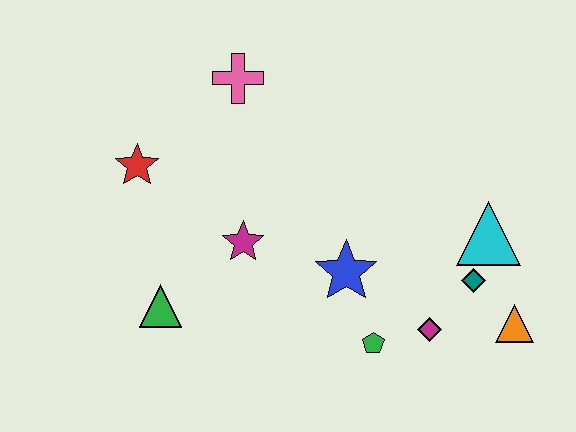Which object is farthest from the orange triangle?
The red star is farthest from the orange triangle.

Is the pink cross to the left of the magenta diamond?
Yes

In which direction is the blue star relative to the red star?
The blue star is to the right of the red star.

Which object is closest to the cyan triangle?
The teal diamond is closest to the cyan triangle.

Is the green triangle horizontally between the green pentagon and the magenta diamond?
No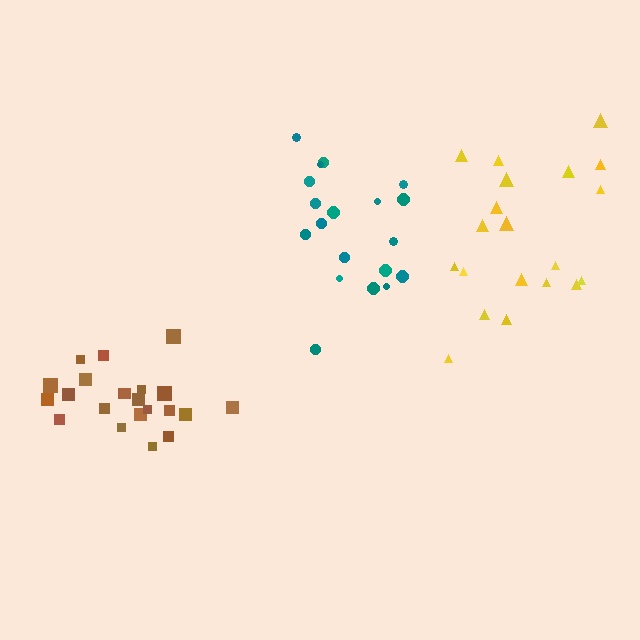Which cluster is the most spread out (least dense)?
Yellow.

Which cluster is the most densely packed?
Brown.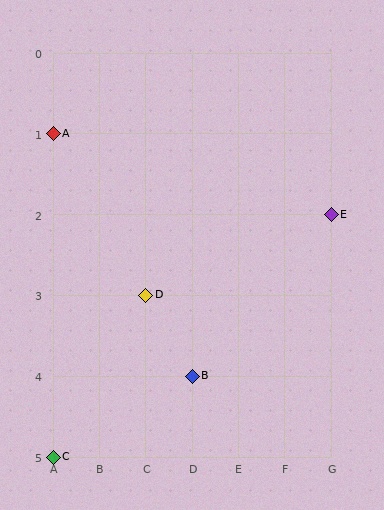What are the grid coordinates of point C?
Point C is at grid coordinates (A, 5).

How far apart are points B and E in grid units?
Points B and E are 3 columns and 2 rows apart (about 3.6 grid units diagonally).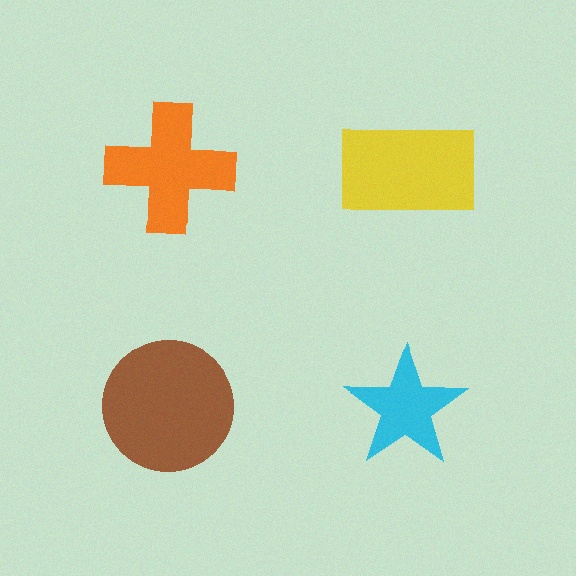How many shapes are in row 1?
2 shapes.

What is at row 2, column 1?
A brown circle.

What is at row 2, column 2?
A cyan star.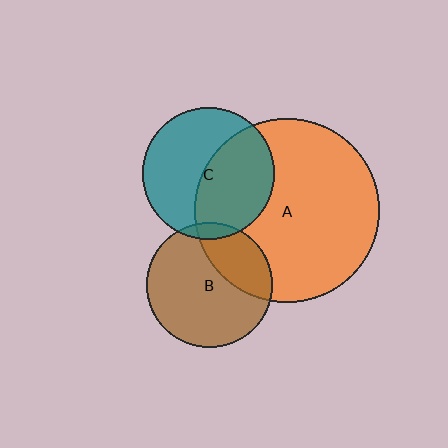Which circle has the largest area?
Circle A (orange).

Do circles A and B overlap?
Yes.